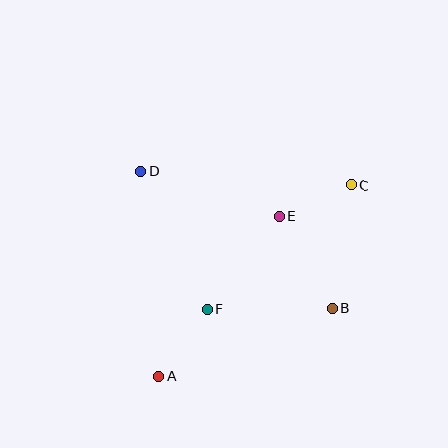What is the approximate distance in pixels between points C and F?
The distance between C and F is approximately 190 pixels.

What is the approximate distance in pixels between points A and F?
The distance between A and F is approximately 83 pixels.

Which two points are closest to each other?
Points C and E are closest to each other.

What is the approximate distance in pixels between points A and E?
The distance between A and E is approximately 200 pixels.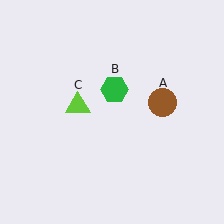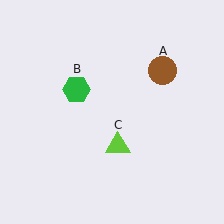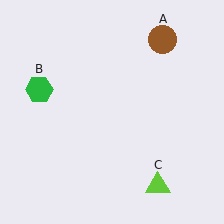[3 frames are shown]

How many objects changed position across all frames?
3 objects changed position: brown circle (object A), green hexagon (object B), lime triangle (object C).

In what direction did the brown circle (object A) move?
The brown circle (object A) moved up.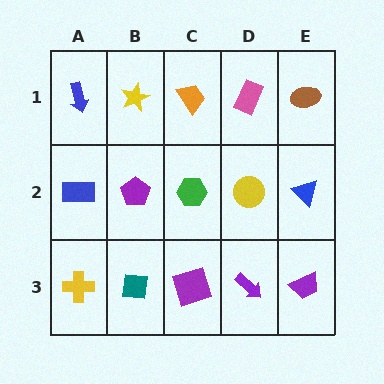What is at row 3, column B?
A teal square.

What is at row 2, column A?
A blue rectangle.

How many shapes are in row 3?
5 shapes.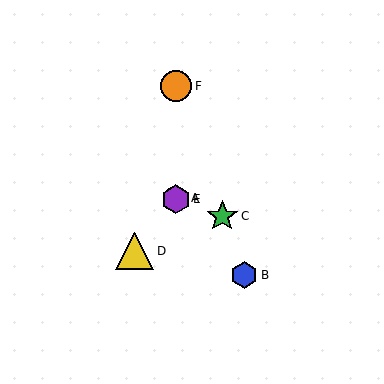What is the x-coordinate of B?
Object B is at x≈244.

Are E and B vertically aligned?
No, E is at x≈176 and B is at x≈244.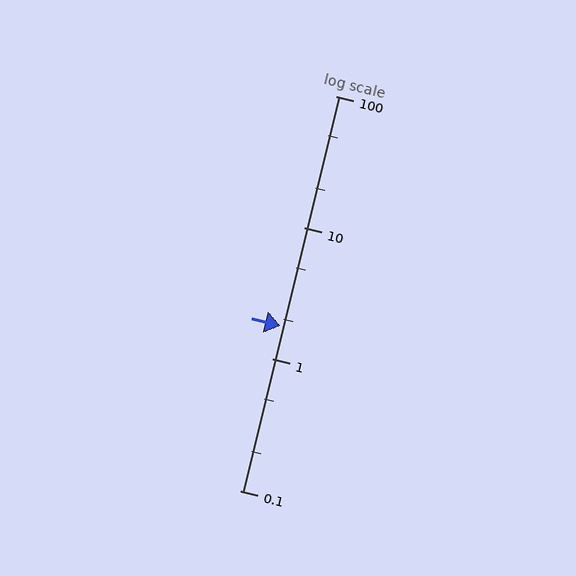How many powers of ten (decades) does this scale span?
The scale spans 3 decades, from 0.1 to 100.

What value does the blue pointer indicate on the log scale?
The pointer indicates approximately 1.8.